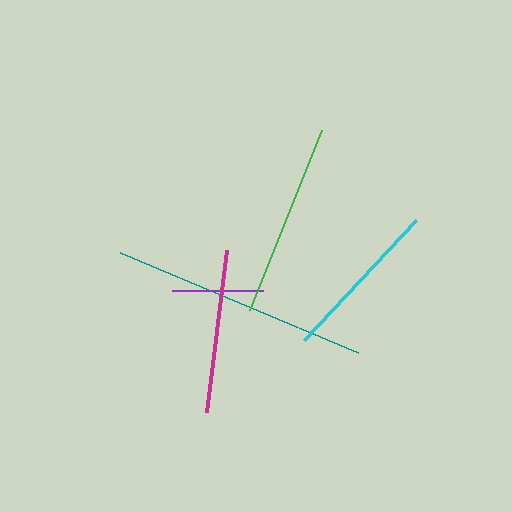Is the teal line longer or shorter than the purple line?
The teal line is longer than the purple line.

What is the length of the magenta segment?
The magenta segment is approximately 163 pixels long.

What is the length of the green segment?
The green segment is approximately 194 pixels long.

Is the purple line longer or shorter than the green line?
The green line is longer than the purple line.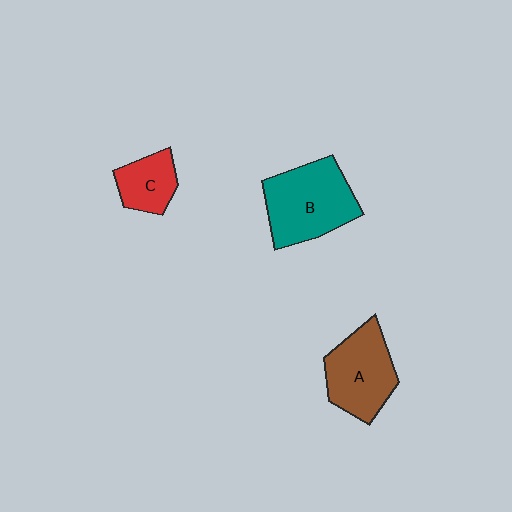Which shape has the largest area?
Shape B (teal).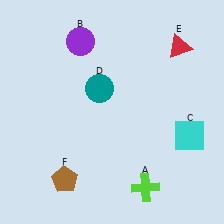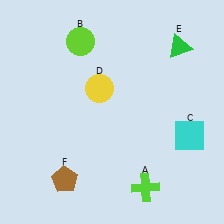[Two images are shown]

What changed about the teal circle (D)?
In Image 1, D is teal. In Image 2, it changed to yellow.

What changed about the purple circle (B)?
In Image 1, B is purple. In Image 2, it changed to lime.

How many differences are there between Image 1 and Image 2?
There are 3 differences between the two images.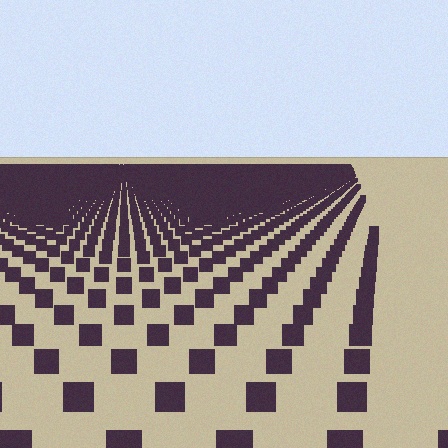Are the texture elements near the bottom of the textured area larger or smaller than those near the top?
Larger. Near the bottom, elements are closer to the viewer and appear at a bigger on-screen size.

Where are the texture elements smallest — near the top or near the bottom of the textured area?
Near the top.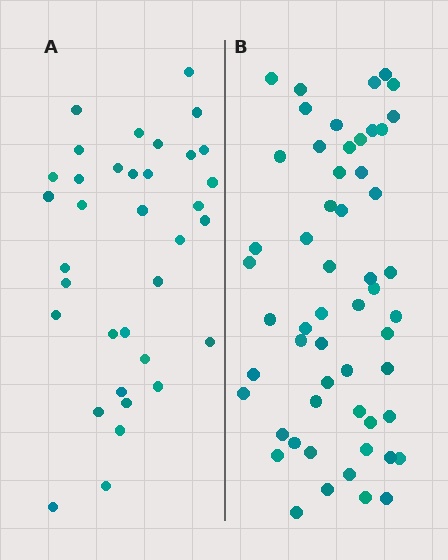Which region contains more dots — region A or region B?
Region B (the right region) has more dots.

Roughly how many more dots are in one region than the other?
Region B has approximately 20 more dots than region A.